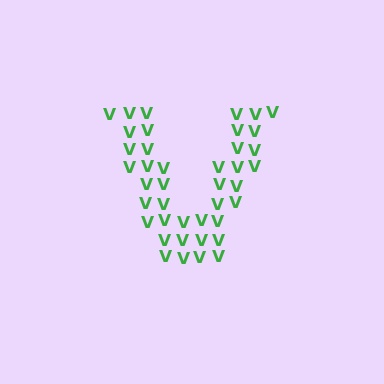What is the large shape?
The large shape is the letter V.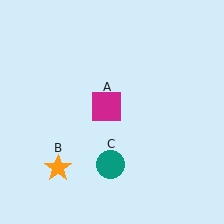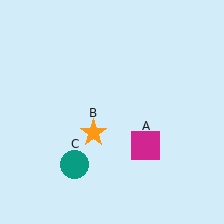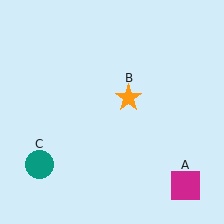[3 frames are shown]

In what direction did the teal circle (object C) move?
The teal circle (object C) moved left.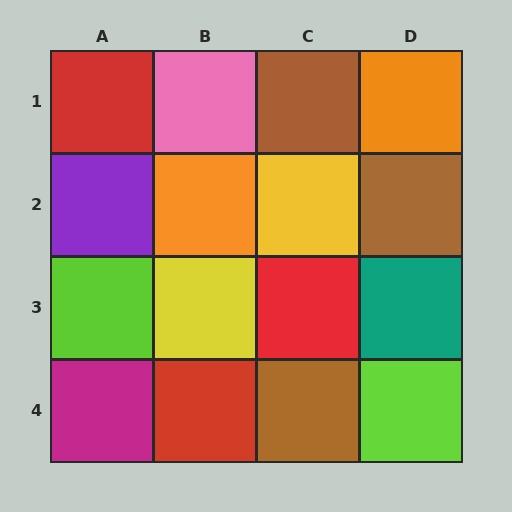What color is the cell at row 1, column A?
Red.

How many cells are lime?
2 cells are lime.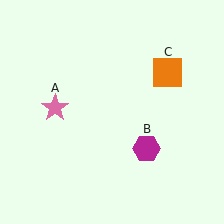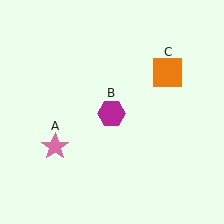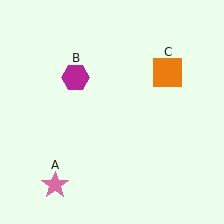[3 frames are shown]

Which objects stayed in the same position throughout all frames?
Orange square (object C) remained stationary.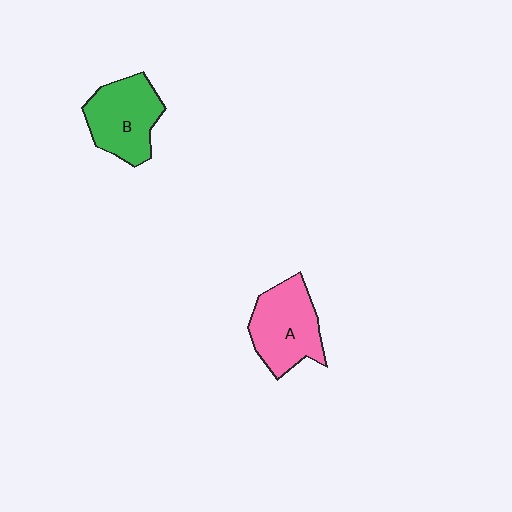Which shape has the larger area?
Shape A (pink).